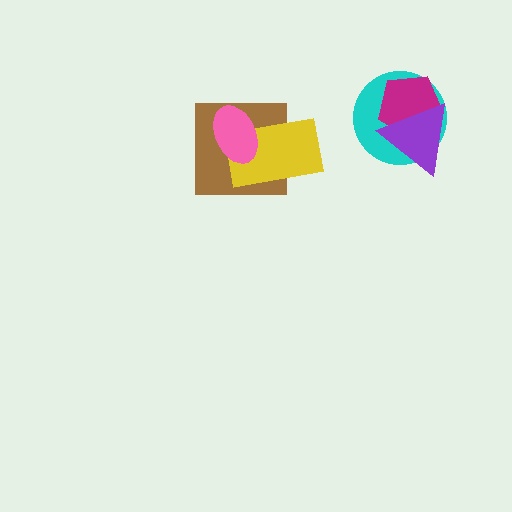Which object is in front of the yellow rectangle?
The pink ellipse is in front of the yellow rectangle.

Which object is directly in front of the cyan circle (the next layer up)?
The magenta pentagon is directly in front of the cyan circle.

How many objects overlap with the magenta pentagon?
2 objects overlap with the magenta pentagon.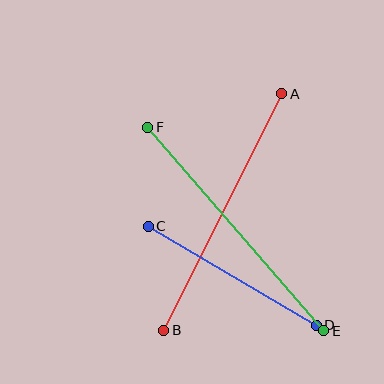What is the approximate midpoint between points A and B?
The midpoint is at approximately (223, 212) pixels.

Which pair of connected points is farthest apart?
Points E and F are farthest apart.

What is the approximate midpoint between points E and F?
The midpoint is at approximately (236, 229) pixels.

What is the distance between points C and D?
The distance is approximately 195 pixels.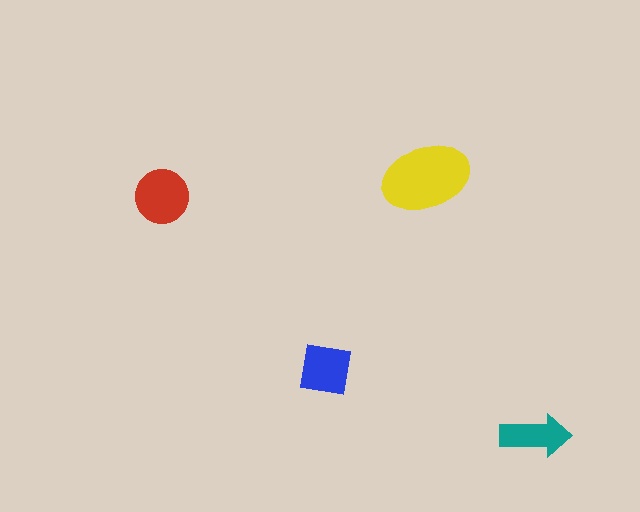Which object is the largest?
The yellow ellipse.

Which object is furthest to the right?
The teal arrow is rightmost.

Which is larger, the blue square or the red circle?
The red circle.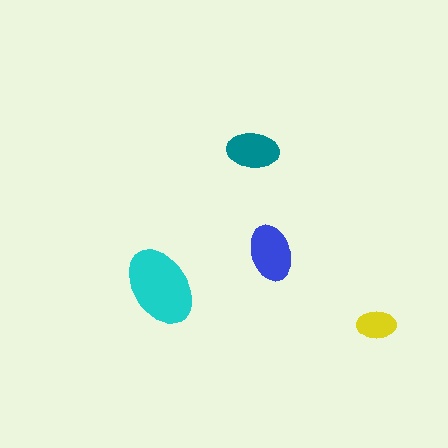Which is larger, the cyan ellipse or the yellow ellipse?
The cyan one.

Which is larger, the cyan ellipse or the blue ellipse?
The cyan one.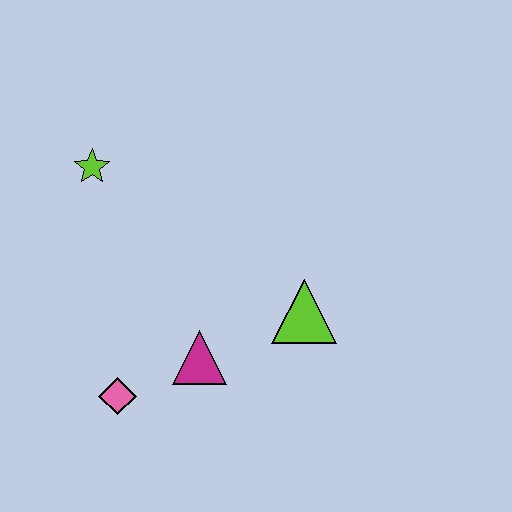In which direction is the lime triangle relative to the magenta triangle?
The lime triangle is to the right of the magenta triangle.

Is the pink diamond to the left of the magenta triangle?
Yes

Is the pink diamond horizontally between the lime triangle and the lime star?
Yes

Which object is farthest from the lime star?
The lime triangle is farthest from the lime star.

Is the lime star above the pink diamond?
Yes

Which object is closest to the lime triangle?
The magenta triangle is closest to the lime triangle.